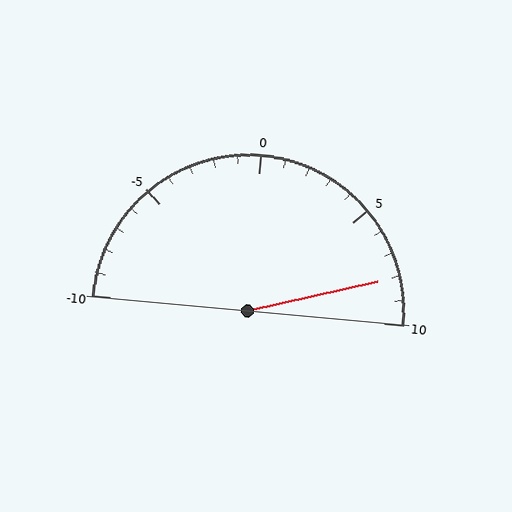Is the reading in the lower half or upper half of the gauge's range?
The reading is in the upper half of the range (-10 to 10).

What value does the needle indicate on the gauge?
The needle indicates approximately 8.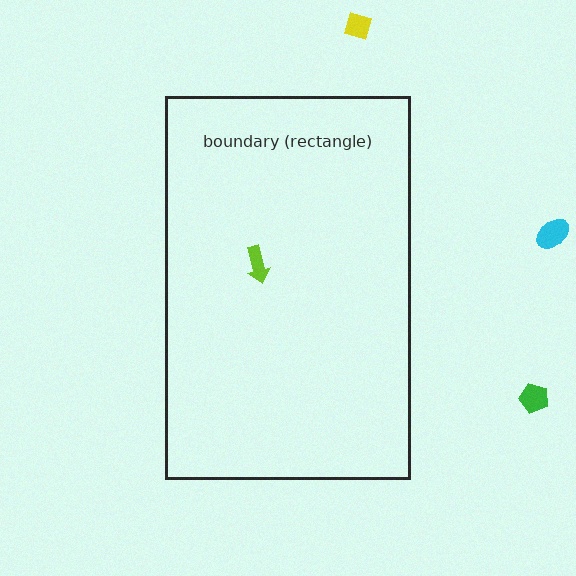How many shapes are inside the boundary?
1 inside, 3 outside.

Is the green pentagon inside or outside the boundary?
Outside.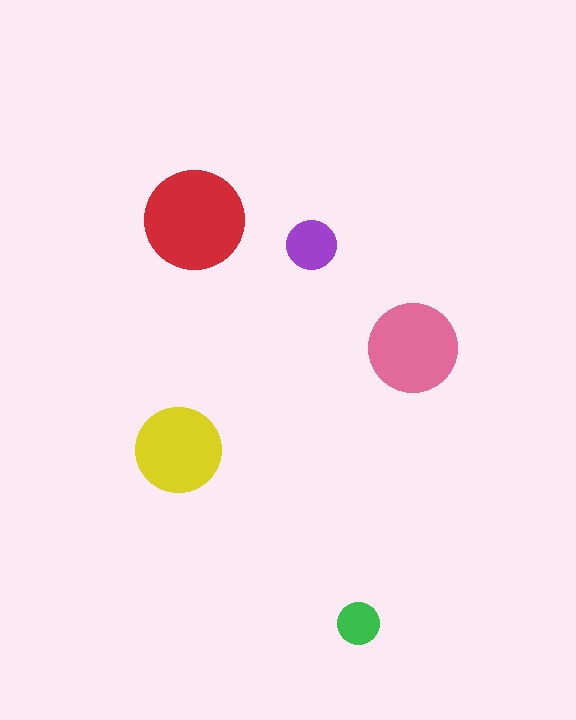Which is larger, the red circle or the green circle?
The red one.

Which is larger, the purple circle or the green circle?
The purple one.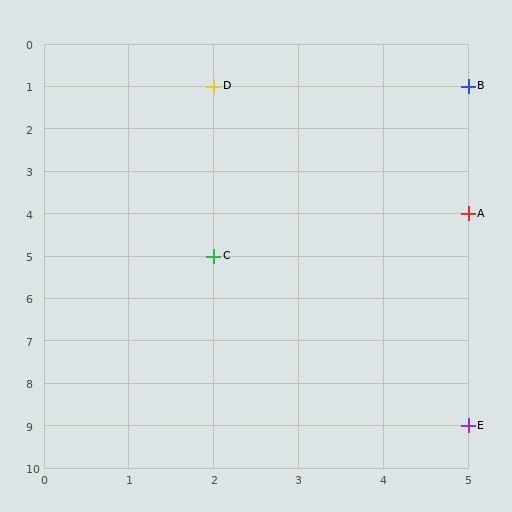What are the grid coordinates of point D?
Point D is at grid coordinates (2, 1).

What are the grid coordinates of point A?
Point A is at grid coordinates (5, 4).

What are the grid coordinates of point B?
Point B is at grid coordinates (5, 1).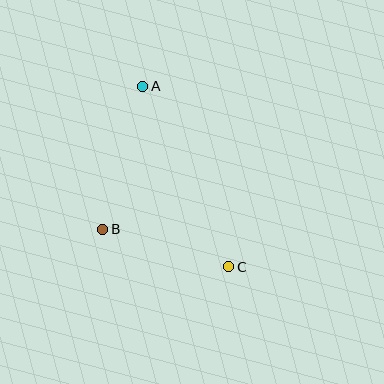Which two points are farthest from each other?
Points A and C are farthest from each other.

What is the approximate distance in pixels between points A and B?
The distance between A and B is approximately 149 pixels.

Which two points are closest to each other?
Points B and C are closest to each other.